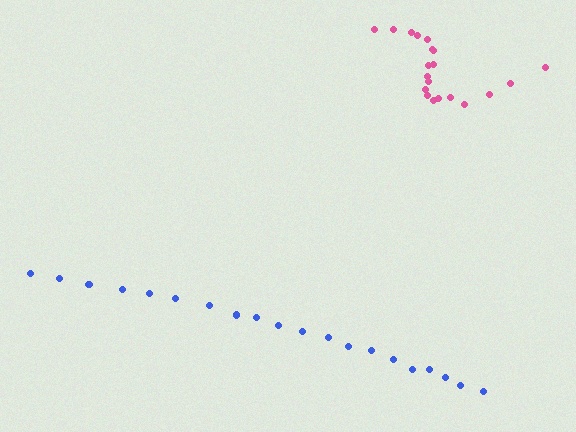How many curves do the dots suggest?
There are 2 distinct paths.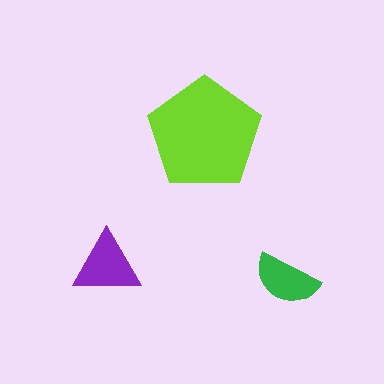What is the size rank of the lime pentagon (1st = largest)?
1st.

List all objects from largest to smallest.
The lime pentagon, the purple triangle, the green semicircle.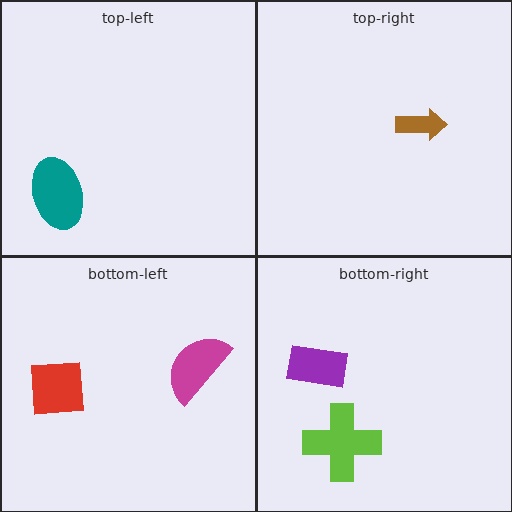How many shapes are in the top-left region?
1.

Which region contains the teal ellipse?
The top-left region.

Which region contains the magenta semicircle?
The bottom-left region.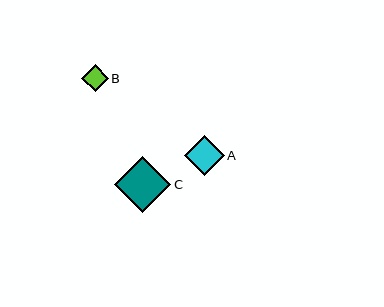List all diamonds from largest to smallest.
From largest to smallest: C, A, B.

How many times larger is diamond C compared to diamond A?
Diamond C is approximately 1.4 times the size of diamond A.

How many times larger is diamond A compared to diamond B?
Diamond A is approximately 1.5 times the size of diamond B.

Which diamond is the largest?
Diamond C is the largest with a size of approximately 56 pixels.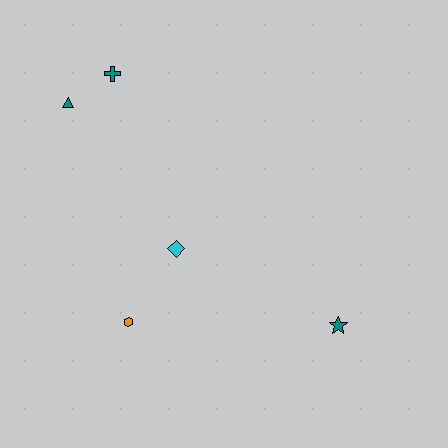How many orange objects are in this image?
There is 1 orange object.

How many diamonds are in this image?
There is 1 diamond.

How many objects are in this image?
There are 5 objects.